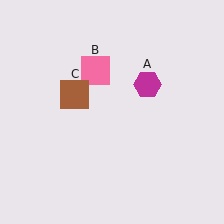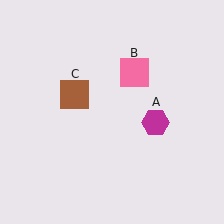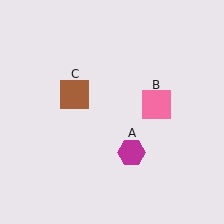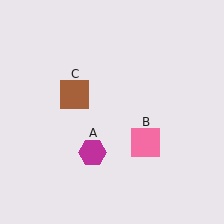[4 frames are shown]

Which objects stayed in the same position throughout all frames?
Brown square (object C) remained stationary.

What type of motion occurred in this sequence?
The magenta hexagon (object A), pink square (object B) rotated clockwise around the center of the scene.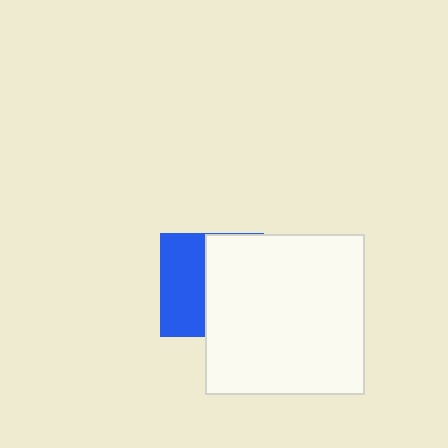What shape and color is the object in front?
The object in front is a white square.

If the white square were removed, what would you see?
You would see the complete blue square.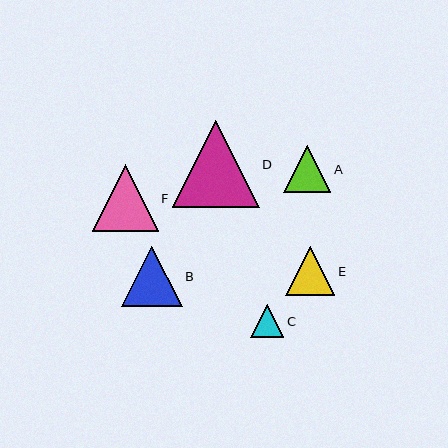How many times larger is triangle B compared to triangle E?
Triangle B is approximately 1.2 times the size of triangle E.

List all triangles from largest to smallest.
From largest to smallest: D, F, B, E, A, C.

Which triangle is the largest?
Triangle D is the largest with a size of approximately 87 pixels.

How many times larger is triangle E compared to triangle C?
Triangle E is approximately 1.5 times the size of triangle C.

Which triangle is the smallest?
Triangle C is the smallest with a size of approximately 33 pixels.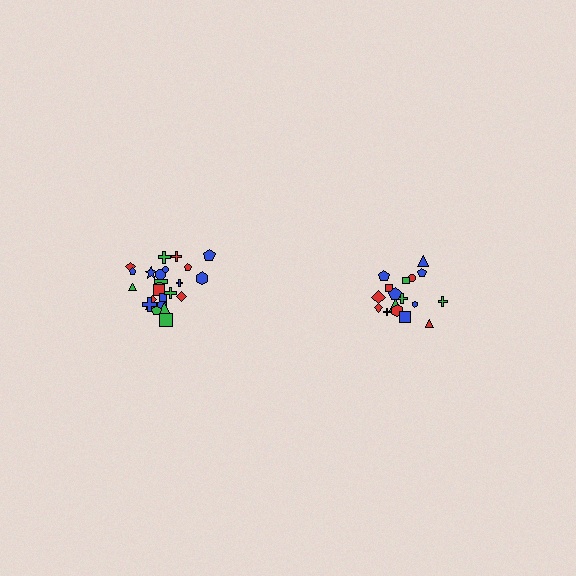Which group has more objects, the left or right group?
The left group.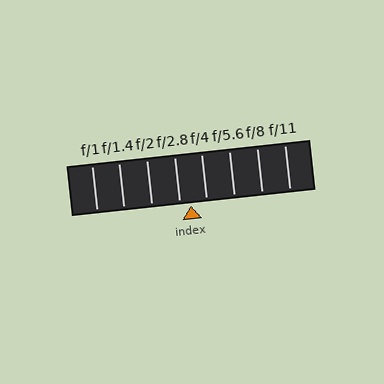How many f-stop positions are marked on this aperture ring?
There are 8 f-stop positions marked.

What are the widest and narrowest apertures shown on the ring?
The widest aperture shown is f/1 and the narrowest is f/11.